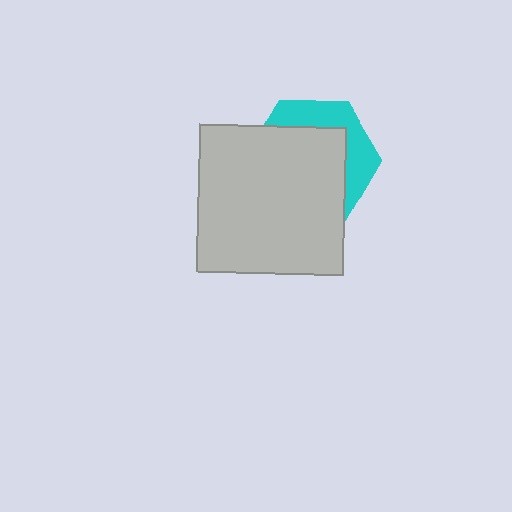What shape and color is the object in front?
The object in front is a light gray square.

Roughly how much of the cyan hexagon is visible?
A small part of it is visible (roughly 34%).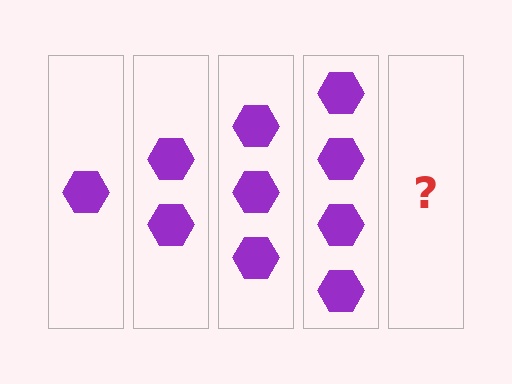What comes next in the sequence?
The next element should be 5 hexagons.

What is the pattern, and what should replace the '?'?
The pattern is that each step adds one more hexagon. The '?' should be 5 hexagons.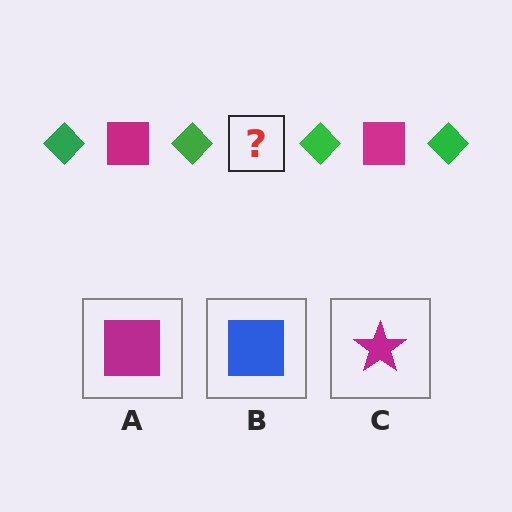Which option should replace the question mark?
Option A.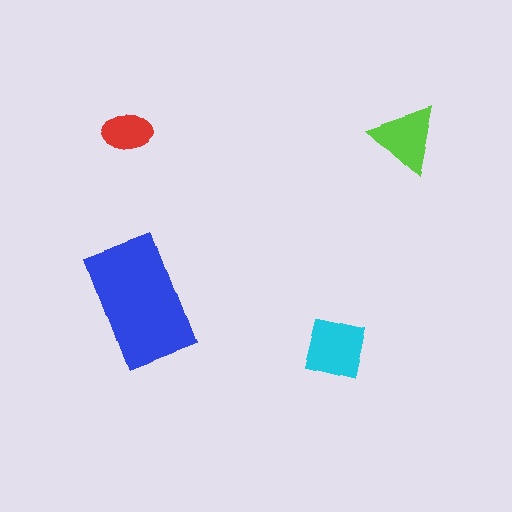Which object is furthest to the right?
The lime triangle is rightmost.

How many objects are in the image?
There are 4 objects in the image.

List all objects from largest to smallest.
The blue rectangle, the cyan square, the lime triangle, the red ellipse.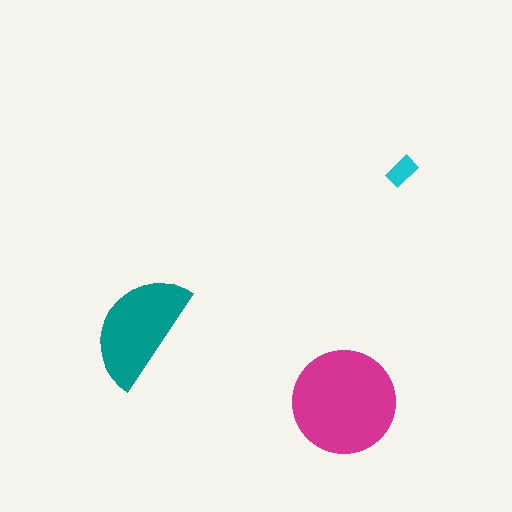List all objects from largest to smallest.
The magenta circle, the teal semicircle, the cyan rectangle.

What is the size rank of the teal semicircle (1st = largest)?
2nd.